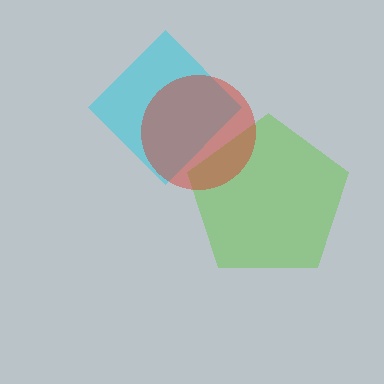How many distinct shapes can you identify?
There are 3 distinct shapes: a cyan diamond, a lime pentagon, a red circle.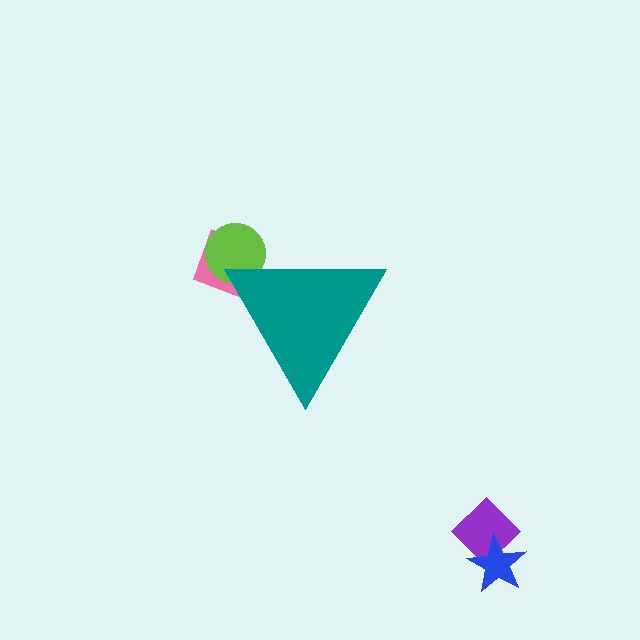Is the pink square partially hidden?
Yes, the pink square is partially hidden behind the teal triangle.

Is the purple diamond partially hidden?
No, the purple diamond is fully visible.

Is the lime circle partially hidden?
Yes, the lime circle is partially hidden behind the teal triangle.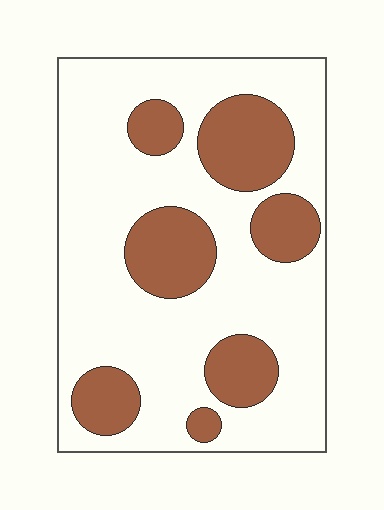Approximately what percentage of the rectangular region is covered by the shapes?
Approximately 30%.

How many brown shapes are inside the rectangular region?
7.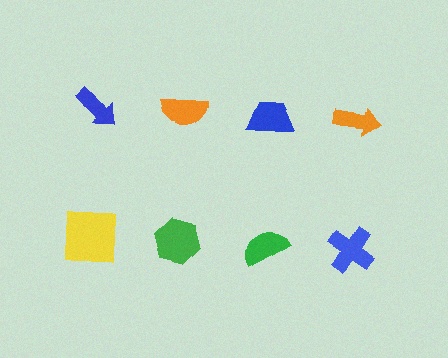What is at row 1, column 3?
A blue trapezoid.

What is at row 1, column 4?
An orange arrow.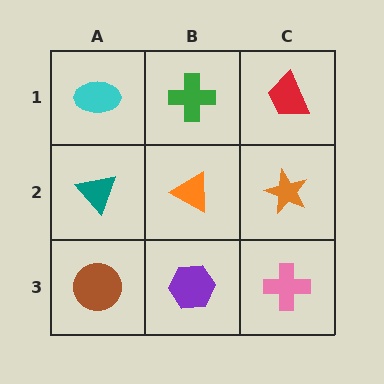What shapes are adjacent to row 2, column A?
A cyan ellipse (row 1, column A), a brown circle (row 3, column A), an orange triangle (row 2, column B).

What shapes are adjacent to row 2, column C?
A red trapezoid (row 1, column C), a pink cross (row 3, column C), an orange triangle (row 2, column B).